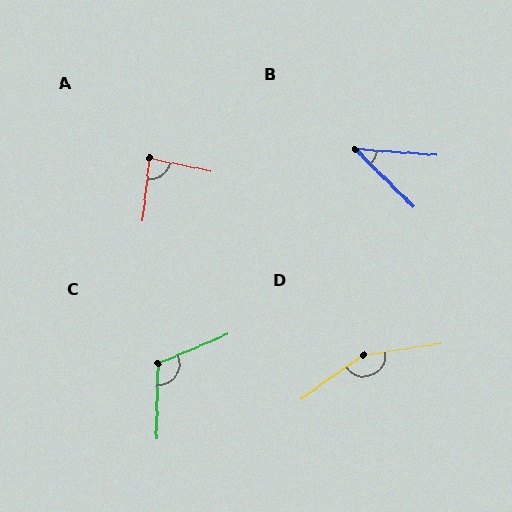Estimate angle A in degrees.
Approximately 84 degrees.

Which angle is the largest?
D, at approximately 153 degrees.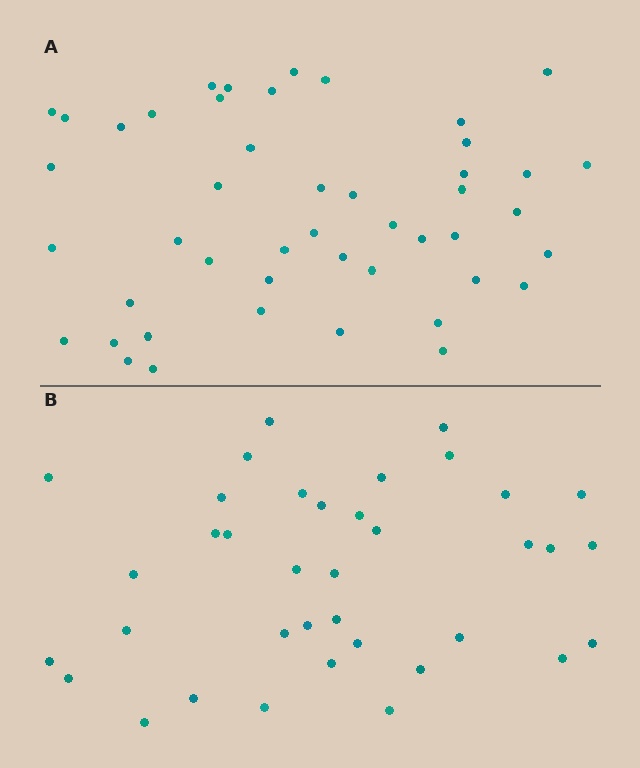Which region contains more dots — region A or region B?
Region A (the top region) has more dots.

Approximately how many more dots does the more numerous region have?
Region A has roughly 10 or so more dots than region B.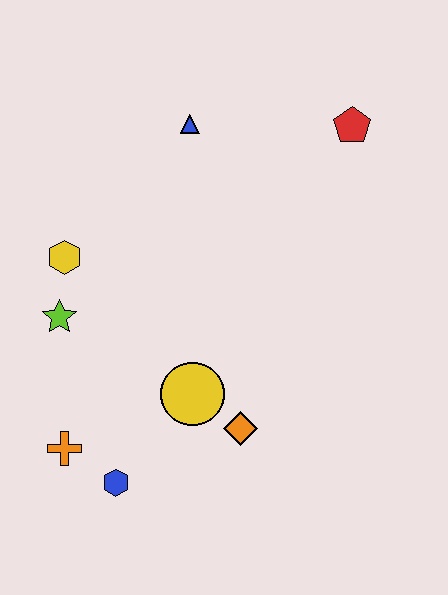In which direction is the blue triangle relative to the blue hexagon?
The blue triangle is above the blue hexagon.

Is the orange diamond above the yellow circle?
No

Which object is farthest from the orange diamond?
The red pentagon is farthest from the orange diamond.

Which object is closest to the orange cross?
The blue hexagon is closest to the orange cross.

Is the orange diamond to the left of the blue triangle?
No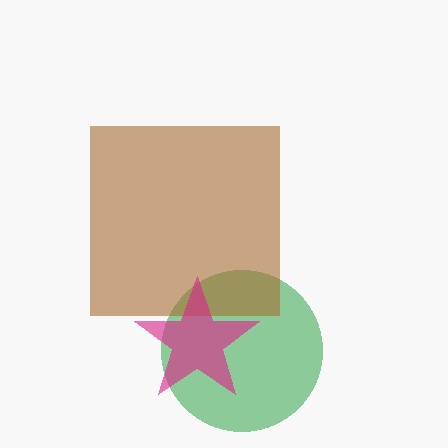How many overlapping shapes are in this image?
There are 3 overlapping shapes in the image.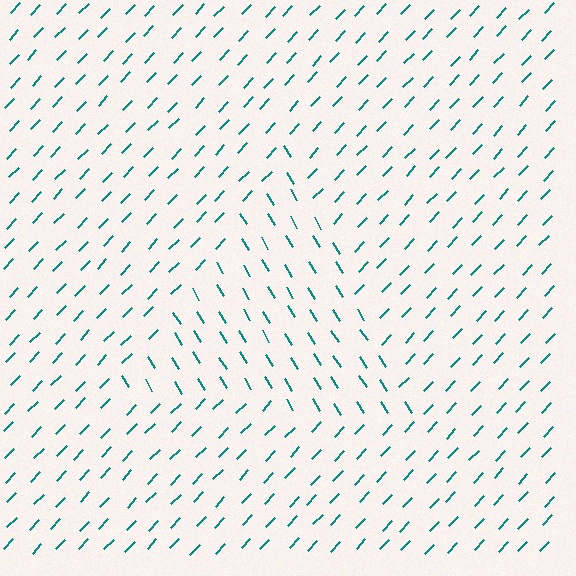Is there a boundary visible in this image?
Yes, there is a texture boundary formed by a change in line orientation.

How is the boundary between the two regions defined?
The boundary is defined purely by a change in line orientation (approximately 75 degrees difference). All lines are the same color and thickness.